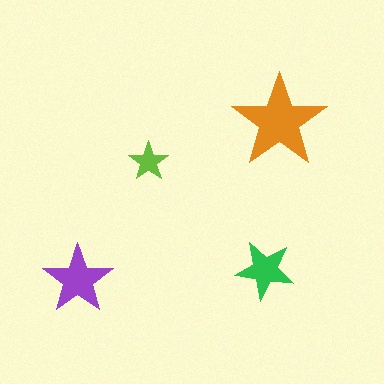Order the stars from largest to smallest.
the orange one, the purple one, the green one, the lime one.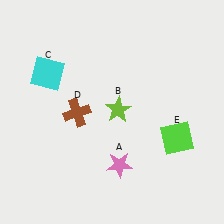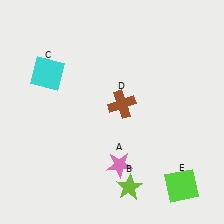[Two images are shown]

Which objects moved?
The objects that moved are: the lime star (B), the brown cross (D), the lime square (E).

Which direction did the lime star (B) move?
The lime star (B) moved down.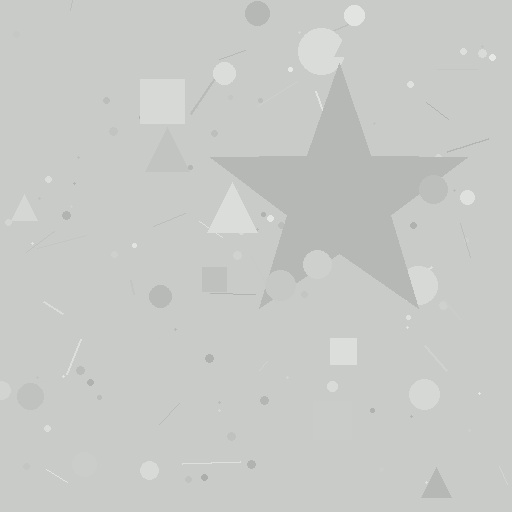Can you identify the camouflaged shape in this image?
The camouflaged shape is a star.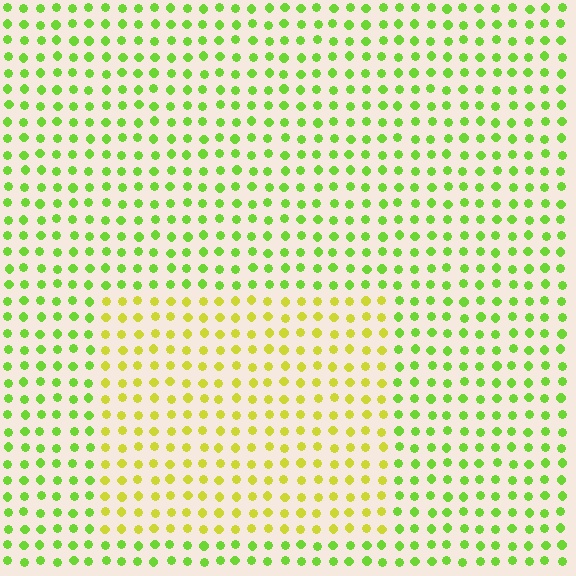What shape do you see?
I see a rectangle.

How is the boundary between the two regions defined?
The boundary is defined purely by a slight shift in hue (about 36 degrees). Spacing, size, and orientation are identical on both sides.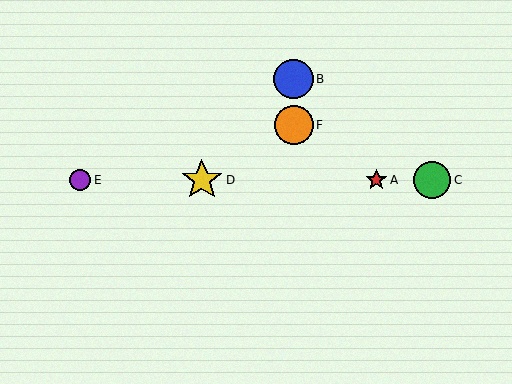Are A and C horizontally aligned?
Yes, both are at y≈180.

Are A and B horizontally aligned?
No, A is at y≈180 and B is at y≈79.